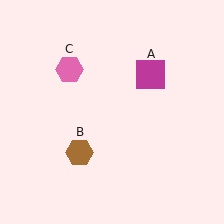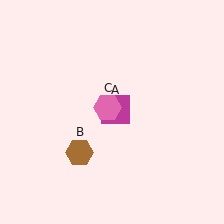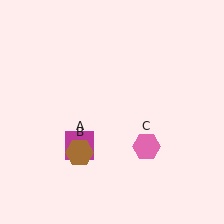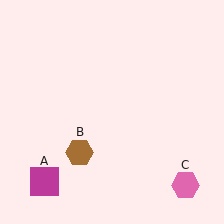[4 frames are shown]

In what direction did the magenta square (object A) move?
The magenta square (object A) moved down and to the left.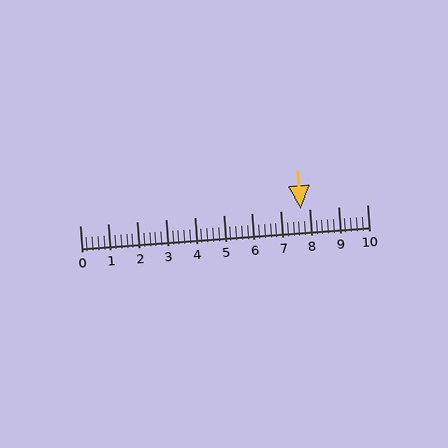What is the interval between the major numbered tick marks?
The major tick marks are spaced 1 units apart.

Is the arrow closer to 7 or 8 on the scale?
The arrow is closer to 8.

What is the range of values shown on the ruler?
The ruler shows values from 0 to 10.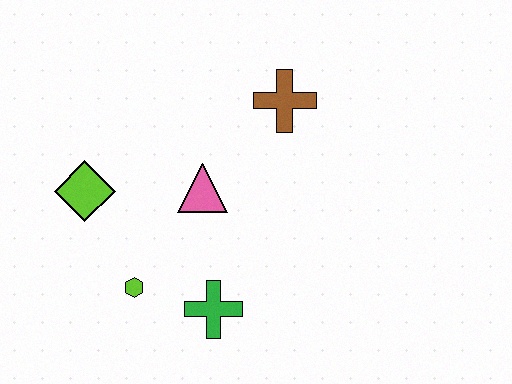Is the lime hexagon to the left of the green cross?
Yes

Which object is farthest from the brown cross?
The lime hexagon is farthest from the brown cross.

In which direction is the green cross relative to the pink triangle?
The green cross is below the pink triangle.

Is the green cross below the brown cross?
Yes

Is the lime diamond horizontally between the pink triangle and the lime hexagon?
No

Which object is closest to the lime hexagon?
The green cross is closest to the lime hexagon.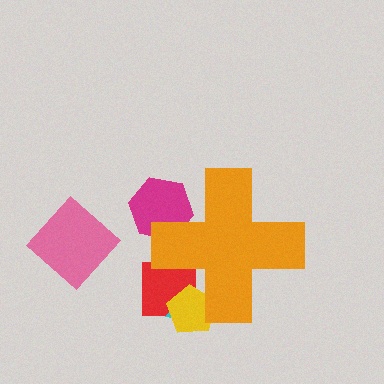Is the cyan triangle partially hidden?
Yes, the cyan triangle is partially hidden behind the orange cross.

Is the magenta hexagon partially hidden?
Yes, the magenta hexagon is partially hidden behind the orange cross.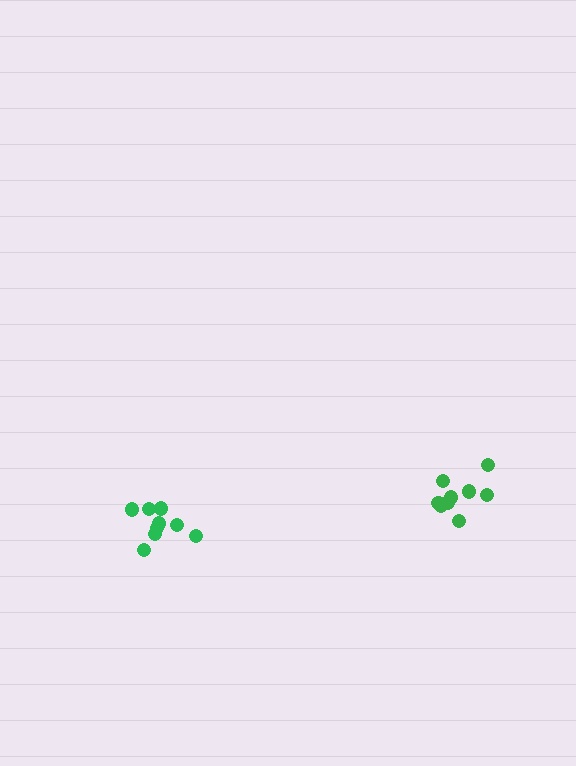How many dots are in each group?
Group 1: 9 dots, Group 2: 9 dots (18 total).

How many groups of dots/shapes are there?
There are 2 groups.